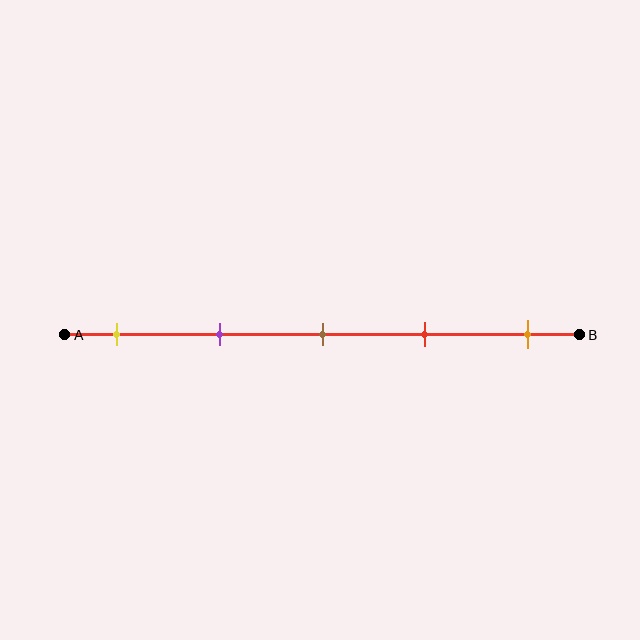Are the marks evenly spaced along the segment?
Yes, the marks are approximately evenly spaced.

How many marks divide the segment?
There are 5 marks dividing the segment.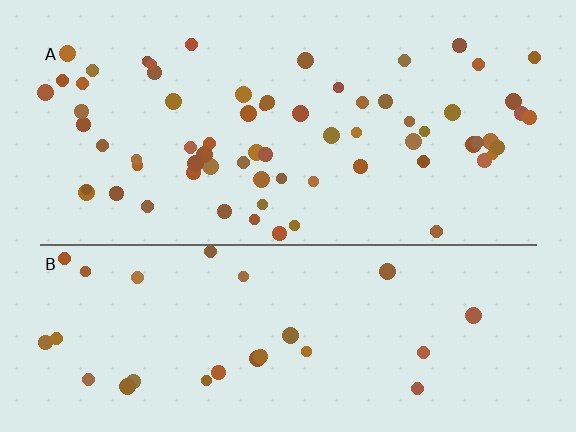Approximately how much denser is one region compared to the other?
Approximately 2.4× — region A over region B.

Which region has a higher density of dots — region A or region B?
A (the top).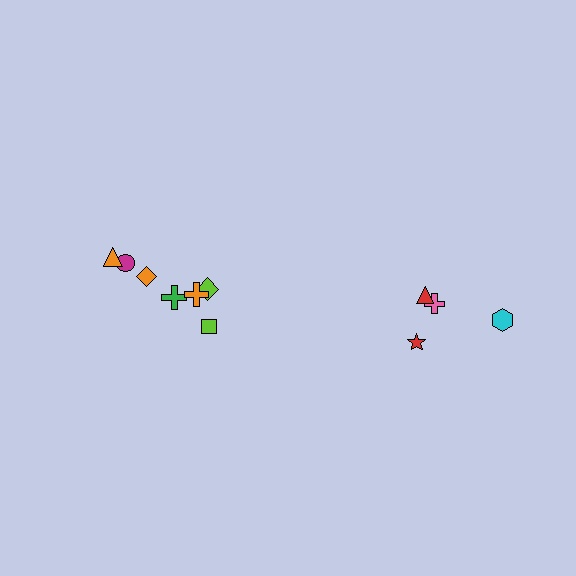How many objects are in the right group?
There are 4 objects.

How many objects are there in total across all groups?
There are 11 objects.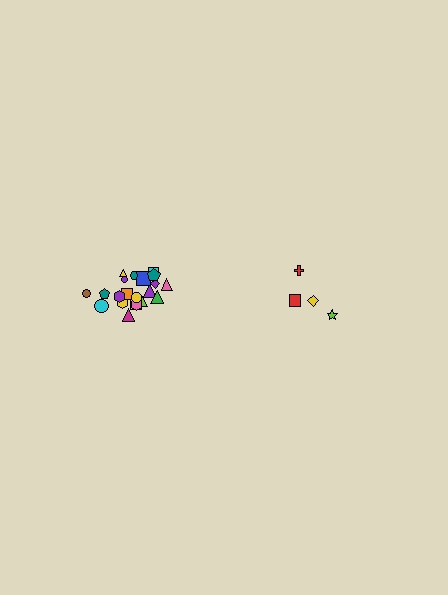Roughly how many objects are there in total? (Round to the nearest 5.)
Roughly 25 objects in total.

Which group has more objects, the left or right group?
The left group.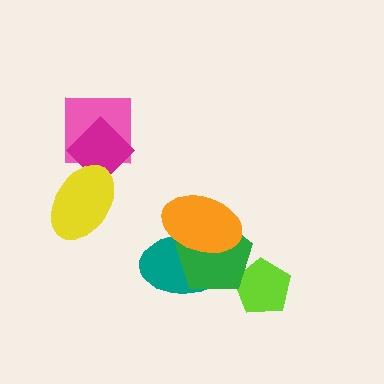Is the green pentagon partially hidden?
Yes, it is partially covered by another shape.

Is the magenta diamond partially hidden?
Yes, it is partially covered by another shape.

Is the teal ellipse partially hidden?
Yes, it is partially covered by another shape.